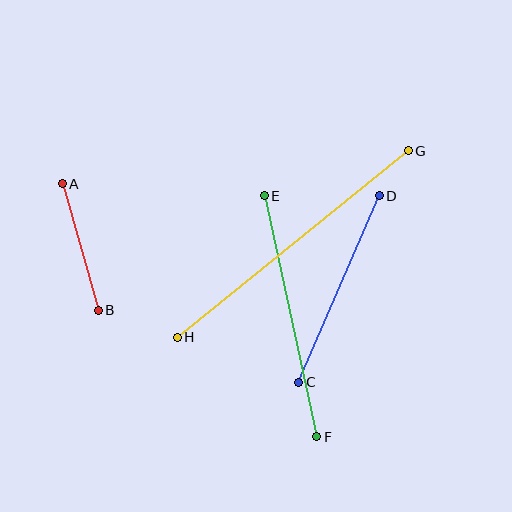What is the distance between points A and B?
The distance is approximately 132 pixels.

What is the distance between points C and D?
The distance is approximately 203 pixels.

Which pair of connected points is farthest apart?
Points G and H are farthest apart.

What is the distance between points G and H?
The distance is approximately 297 pixels.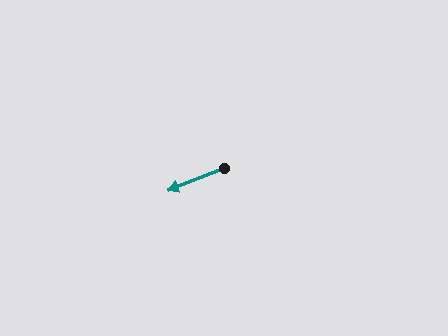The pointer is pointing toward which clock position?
Roughly 8 o'clock.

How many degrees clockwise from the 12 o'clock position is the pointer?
Approximately 248 degrees.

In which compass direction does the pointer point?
West.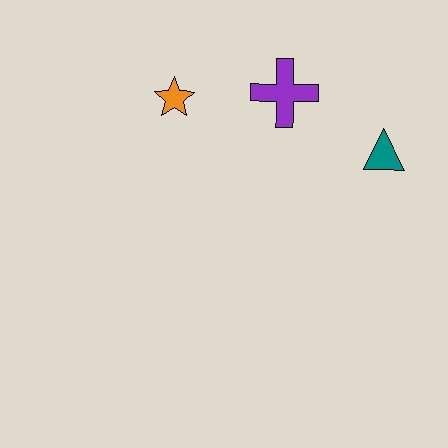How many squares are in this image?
There are no squares.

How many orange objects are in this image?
There is 1 orange object.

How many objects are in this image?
There are 3 objects.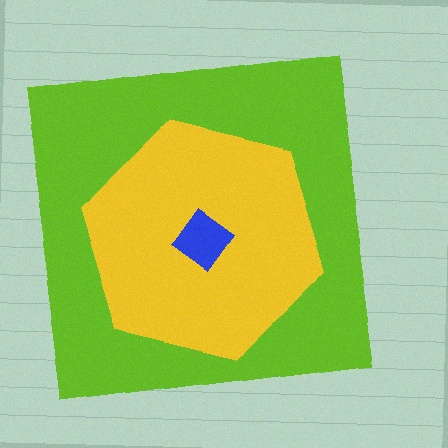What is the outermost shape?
The lime square.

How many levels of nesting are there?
3.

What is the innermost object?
The blue diamond.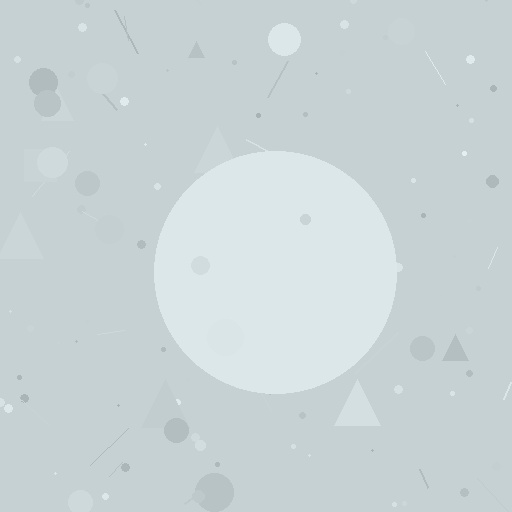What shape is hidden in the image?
A circle is hidden in the image.